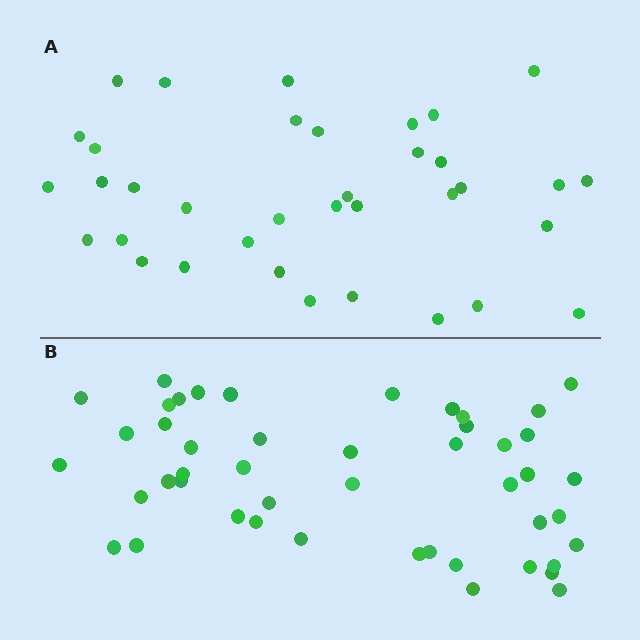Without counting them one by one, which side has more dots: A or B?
Region B (the bottom region) has more dots.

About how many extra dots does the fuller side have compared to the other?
Region B has roughly 12 or so more dots than region A.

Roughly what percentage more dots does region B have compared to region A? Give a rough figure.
About 30% more.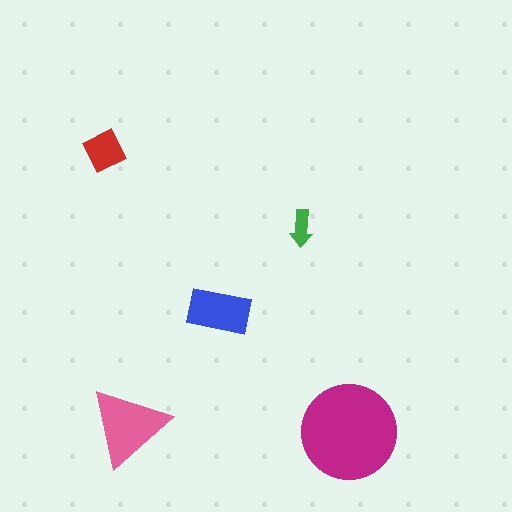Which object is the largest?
The magenta circle.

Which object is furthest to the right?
The magenta circle is rightmost.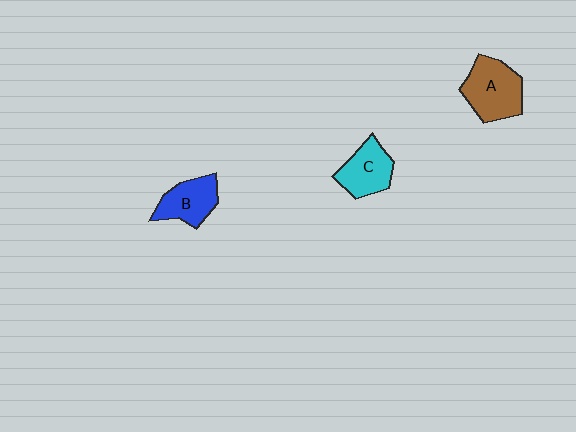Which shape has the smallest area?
Shape B (blue).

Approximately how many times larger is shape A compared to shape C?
Approximately 1.3 times.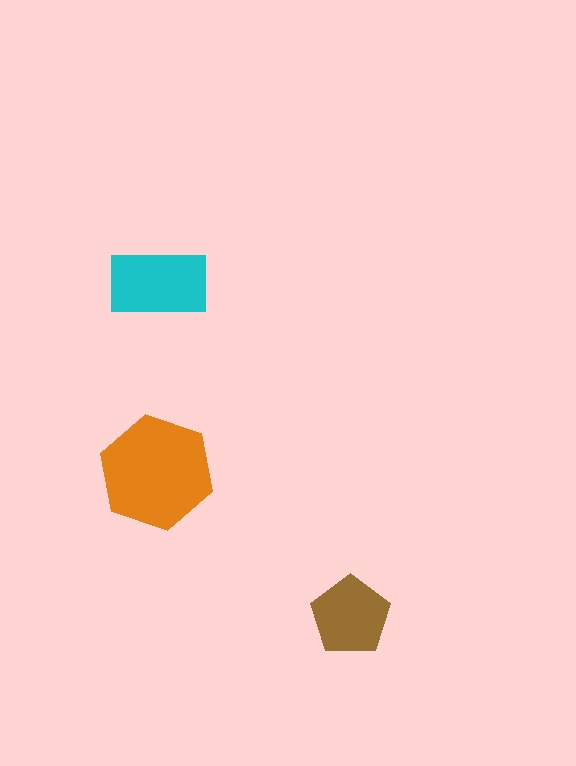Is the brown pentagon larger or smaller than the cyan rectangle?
Smaller.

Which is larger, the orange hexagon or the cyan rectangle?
The orange hexagon.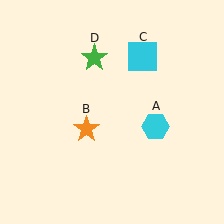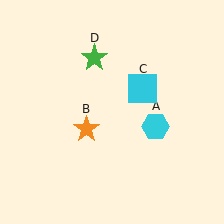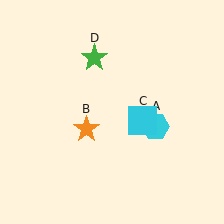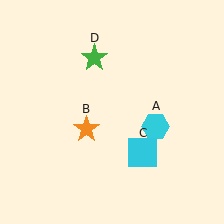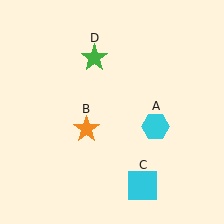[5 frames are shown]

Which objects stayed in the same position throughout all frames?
Cyan hexagon (object A) and orange star (object B) and green star (object D) remained stationary.